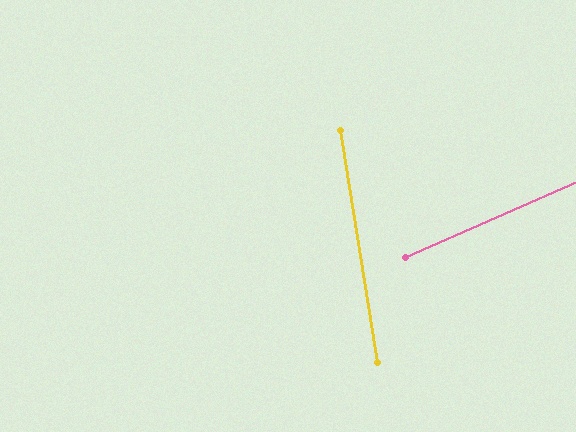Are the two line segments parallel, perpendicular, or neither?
Neither parallel nor perpendicular — they differ by about 76°.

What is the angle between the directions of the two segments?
Approximately 76 degrees.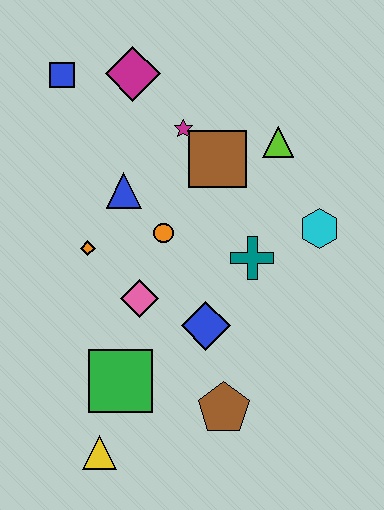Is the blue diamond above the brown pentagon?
Yes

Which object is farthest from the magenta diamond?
The yellow triangle is farthest from the magenta diamond.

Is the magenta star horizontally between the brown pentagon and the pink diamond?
Yes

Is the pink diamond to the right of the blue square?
Yes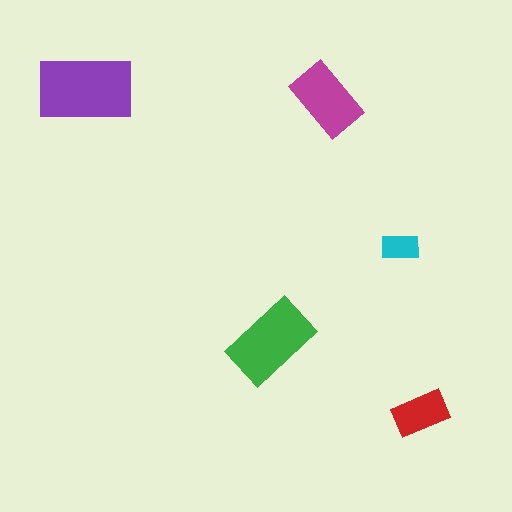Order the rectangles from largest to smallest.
the purple one, the green one, the magenta one, the red one, the cyan one.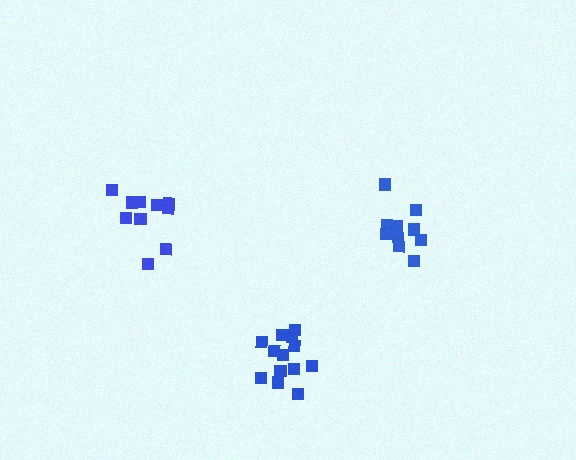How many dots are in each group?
Group 1: 10 dots, Group 2: 11 dots, Group 3: 13 dots (34 total).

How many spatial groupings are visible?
There are 3 spatial groupings.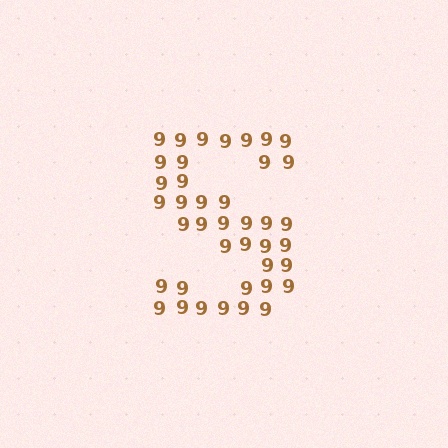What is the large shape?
The large shape is the letter S.